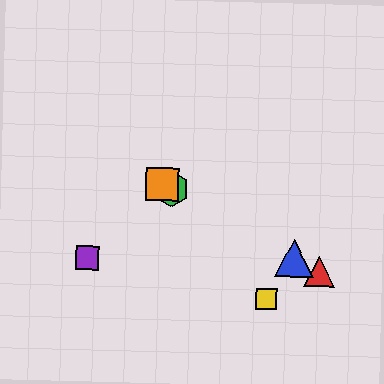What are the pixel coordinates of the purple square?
The purple square is at (87, 258).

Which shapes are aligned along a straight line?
The red triangle, the blue triangle, the green hexagon, the orange square are aligned along a straight line.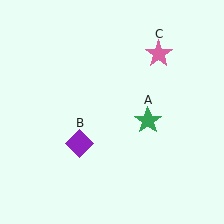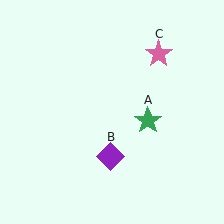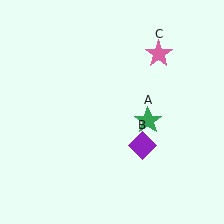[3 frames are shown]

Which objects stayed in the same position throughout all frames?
Green star (object A) and pink star (object C) remained stationary.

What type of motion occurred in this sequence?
The purple diamond (object B) rotated counterclockwise around the center of the scene.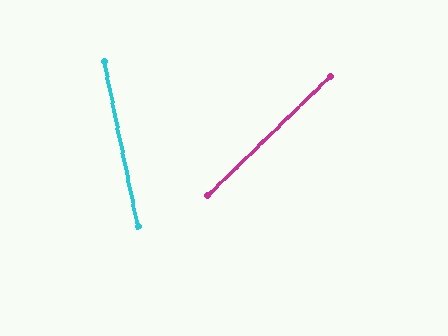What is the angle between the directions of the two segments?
Approximately 57 degrees.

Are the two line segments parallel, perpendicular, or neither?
Neither parallel nor perpendicular — they differ by about 57°.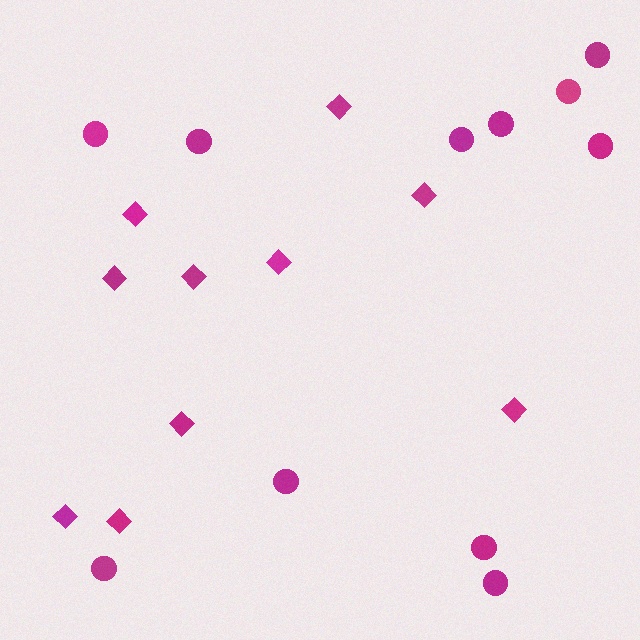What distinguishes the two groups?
There are 2 groups: one group of circles (11) and one group of diamonds (10).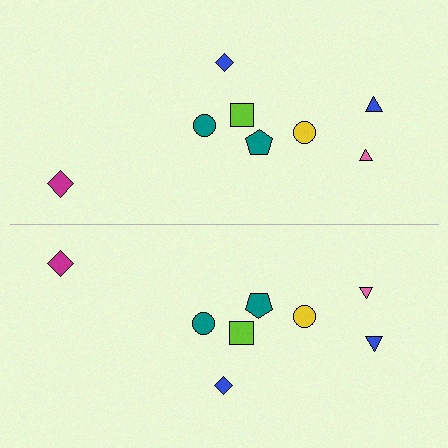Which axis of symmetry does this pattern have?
The pattern has a horizontal axis of symmetry running through the center of the image.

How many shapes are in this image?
There are 16 shapes in this image.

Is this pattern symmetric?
Yes, this pattern has bilateral (reflection) symmetry.